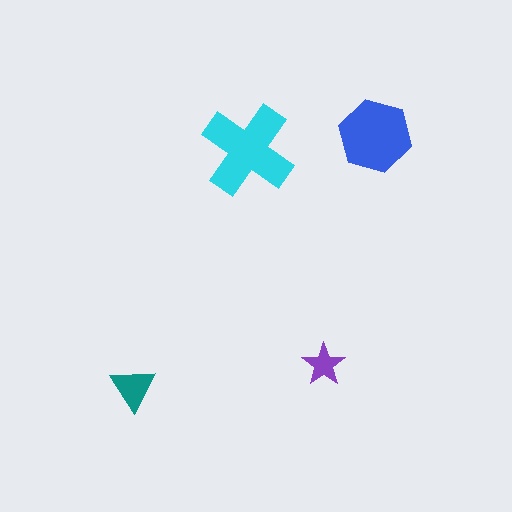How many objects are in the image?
There are 4 objects in the image.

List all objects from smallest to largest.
The purple star, the teal triangle, the blue hexagon, the cyan cross.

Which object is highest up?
The blue hexagon is topmost.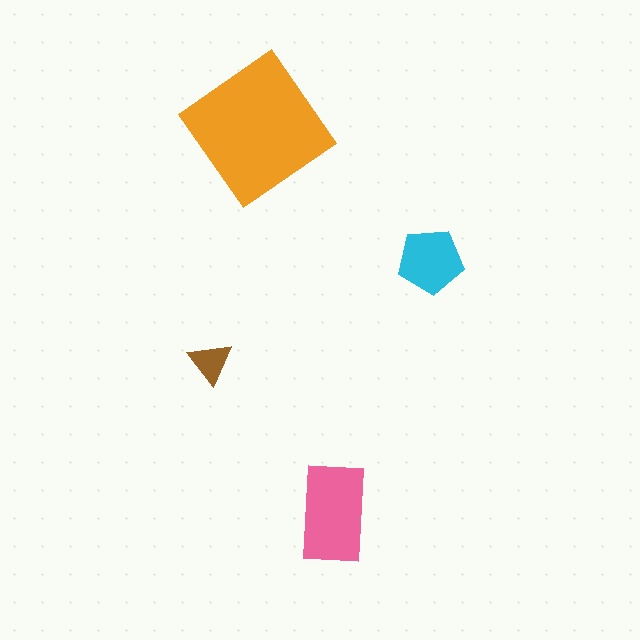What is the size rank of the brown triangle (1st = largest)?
4th.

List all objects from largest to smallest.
The orange diamond, the pink rectangle, the cyan pentagon, the brown triangle.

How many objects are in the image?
There are 4 objects in the image.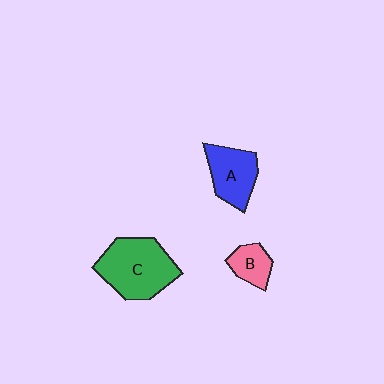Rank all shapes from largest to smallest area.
From largest to smallest: C (green), A (blue), B (pink).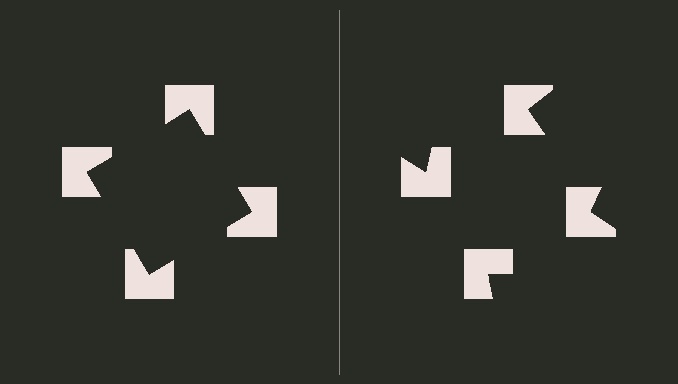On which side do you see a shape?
An illusory square appears on the left side. On the right side the wedge cuts are rotated, so no coherent shape forms.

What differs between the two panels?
The notched squares are positioned identically on both sides; only the wedge orientations differ. On the left they align to a square; on the right they are misaligned.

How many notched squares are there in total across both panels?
8 — 4 on each side.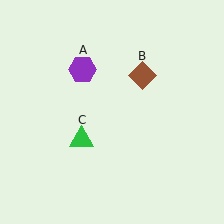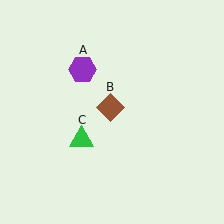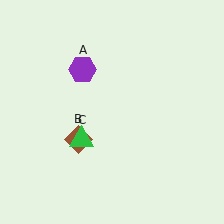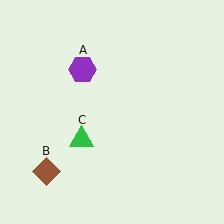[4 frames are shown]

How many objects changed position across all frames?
1 object changed position: brown diamond (object B).